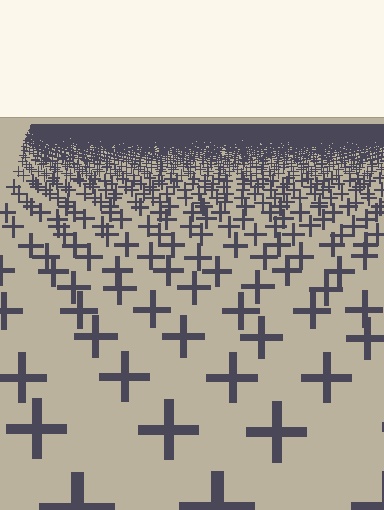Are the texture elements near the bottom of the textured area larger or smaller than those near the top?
Larger. Near the bottom, elements are closer to the viewer and appear at a bigger on-screen size.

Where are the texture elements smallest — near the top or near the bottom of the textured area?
Near the top.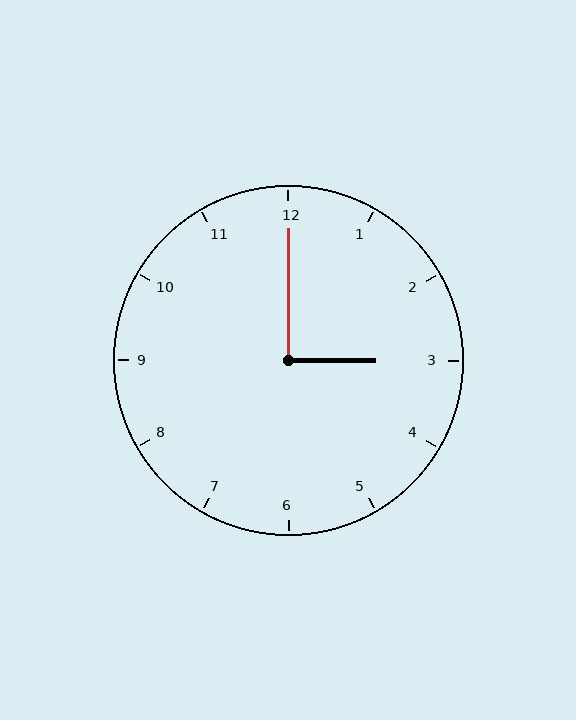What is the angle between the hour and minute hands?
Approximately 90 degrees.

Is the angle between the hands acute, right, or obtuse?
It is right.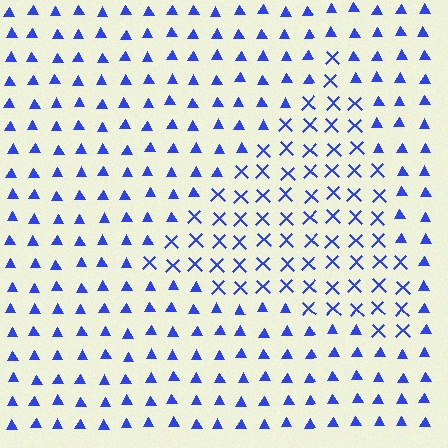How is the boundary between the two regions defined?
The boundary is defined by a change in element shape: X marks inside vs. triangles outside. All elements share the same color and spacing.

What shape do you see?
I see a triangle.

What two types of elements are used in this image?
The image uses X marks inside the triangle region and triangles outside it.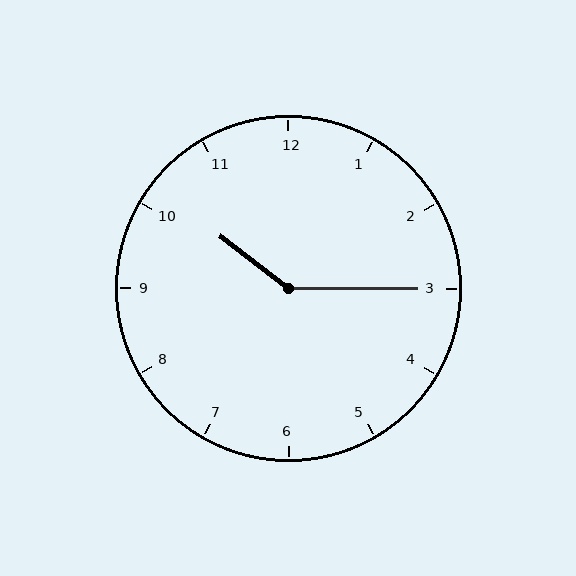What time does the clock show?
10:15.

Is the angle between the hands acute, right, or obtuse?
It is obtuse.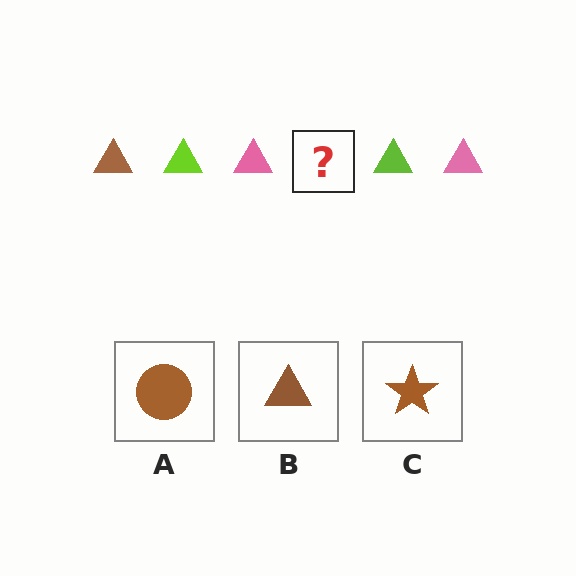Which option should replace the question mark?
Option B.